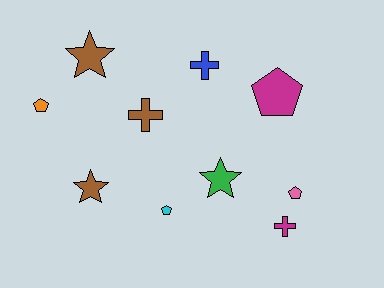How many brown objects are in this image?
There are 3 brown objects.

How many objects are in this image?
There are 10 objects.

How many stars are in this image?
There are 3 stars.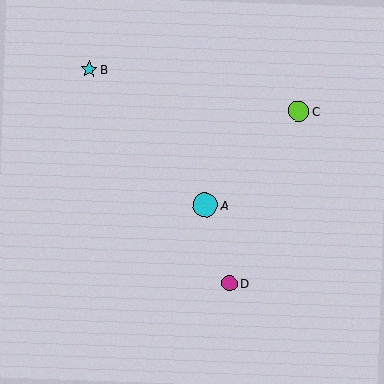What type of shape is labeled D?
Shape D is a magenta circle.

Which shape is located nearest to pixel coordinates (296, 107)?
The lime circle (labeled C) at (298, 111) is nearest to that location.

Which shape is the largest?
The cyan circle (labeled A) is the largest.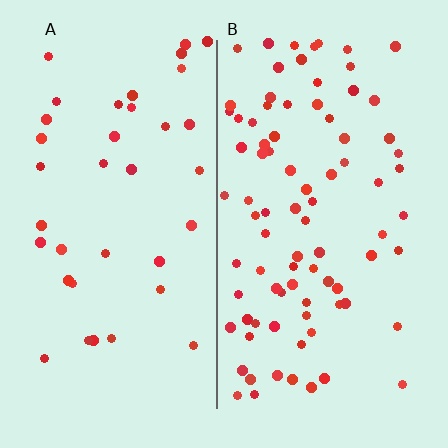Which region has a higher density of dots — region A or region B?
B (the right).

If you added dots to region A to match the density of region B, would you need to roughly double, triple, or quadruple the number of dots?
Approximately double.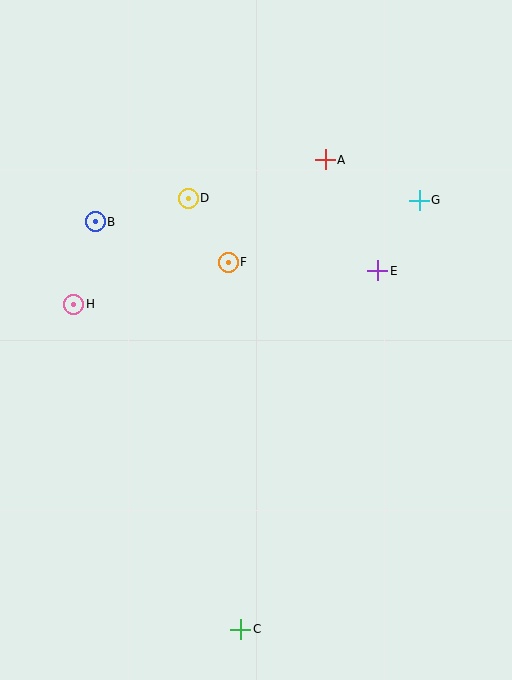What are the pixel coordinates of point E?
Point E is at (378, 271).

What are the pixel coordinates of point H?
Point H is at (74, 304).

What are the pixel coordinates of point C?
Point C is at (241, 629).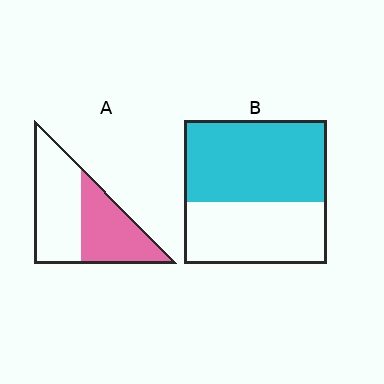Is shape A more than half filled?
No.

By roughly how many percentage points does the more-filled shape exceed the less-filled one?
By roughly 10 percentage points (B over A).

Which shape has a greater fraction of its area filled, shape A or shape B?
Shape B.